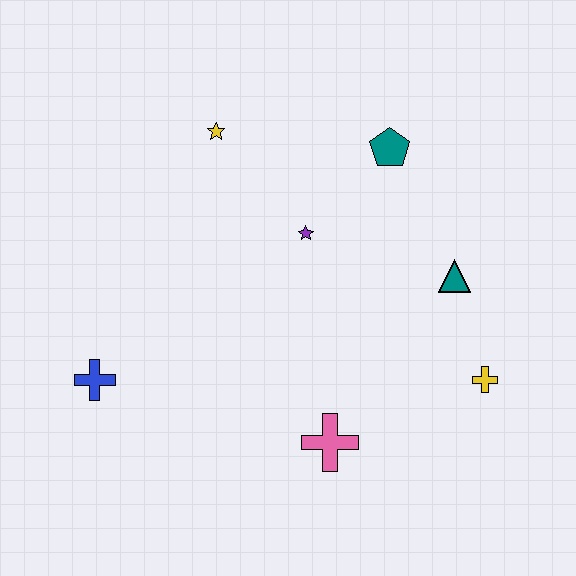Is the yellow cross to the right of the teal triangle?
Yes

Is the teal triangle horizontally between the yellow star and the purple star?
No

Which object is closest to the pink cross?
The yellow cross is closest to the pink cross.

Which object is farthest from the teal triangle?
The blue cross is farthest from the teal triangle.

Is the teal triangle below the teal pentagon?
Yes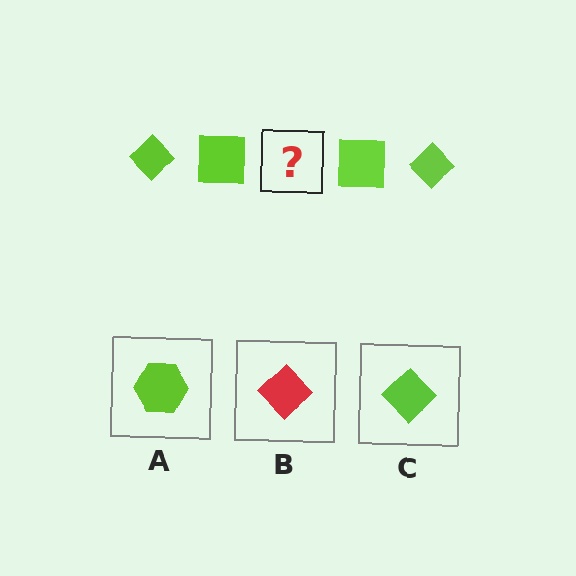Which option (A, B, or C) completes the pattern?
C.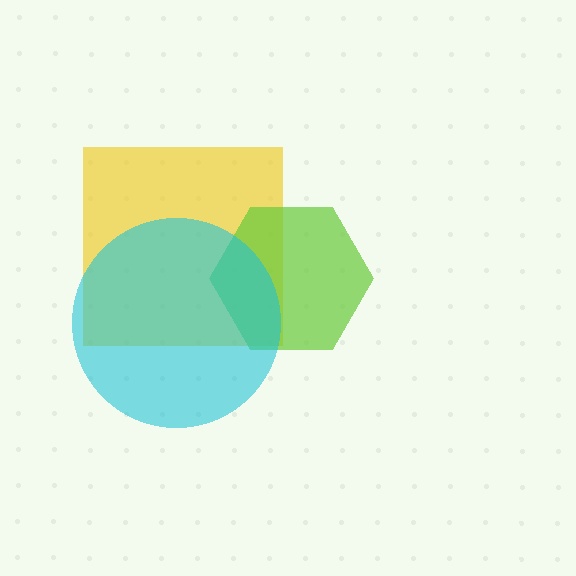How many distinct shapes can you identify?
There are 3 distinct shapes: a yellow square, a lime hexagon, a cyan circle.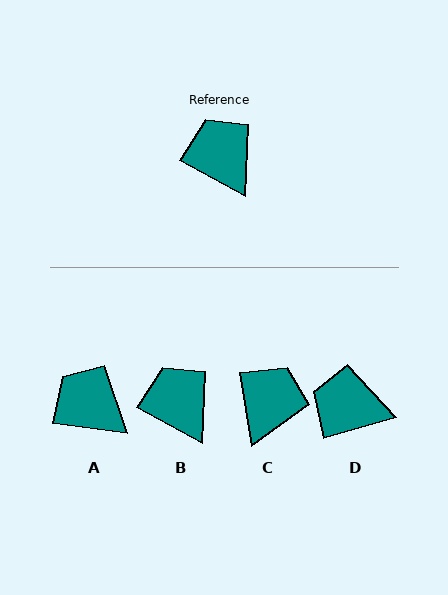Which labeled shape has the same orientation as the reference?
B.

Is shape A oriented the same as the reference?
No, it is off by about 21 degrees.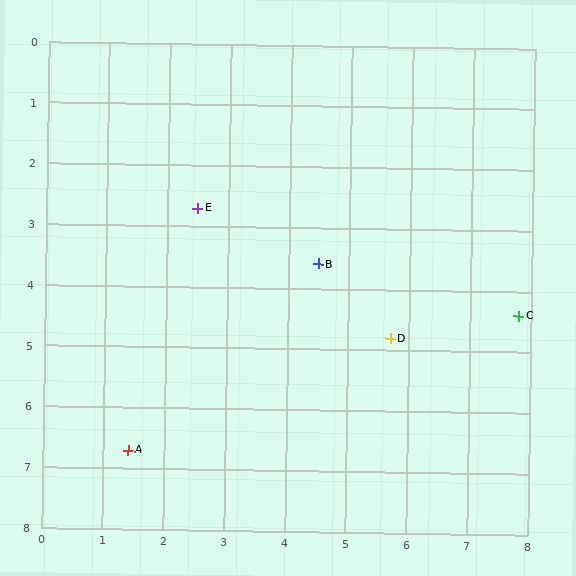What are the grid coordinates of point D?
Point D is at approximately (5.7, 4.8).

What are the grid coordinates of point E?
Point E is at approximately (2.5, 2.7).